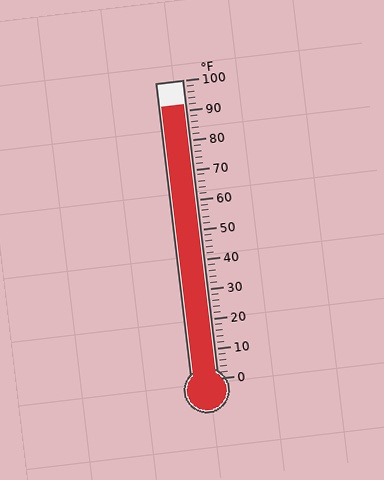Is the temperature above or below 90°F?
The temperature is above 90°F.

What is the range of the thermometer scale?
The thermometer scale ranges from 0°F to 100°F.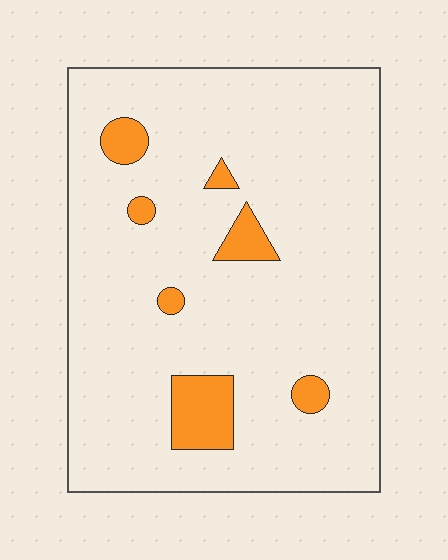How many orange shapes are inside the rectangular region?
7.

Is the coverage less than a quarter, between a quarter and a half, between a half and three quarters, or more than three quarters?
Less than a quarter.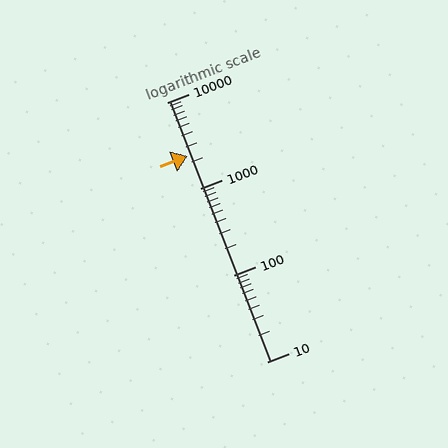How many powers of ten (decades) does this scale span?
The scale spans 3 decades, from 10 to 10000.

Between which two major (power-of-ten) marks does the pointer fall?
The pointer is between 1000 and 10000.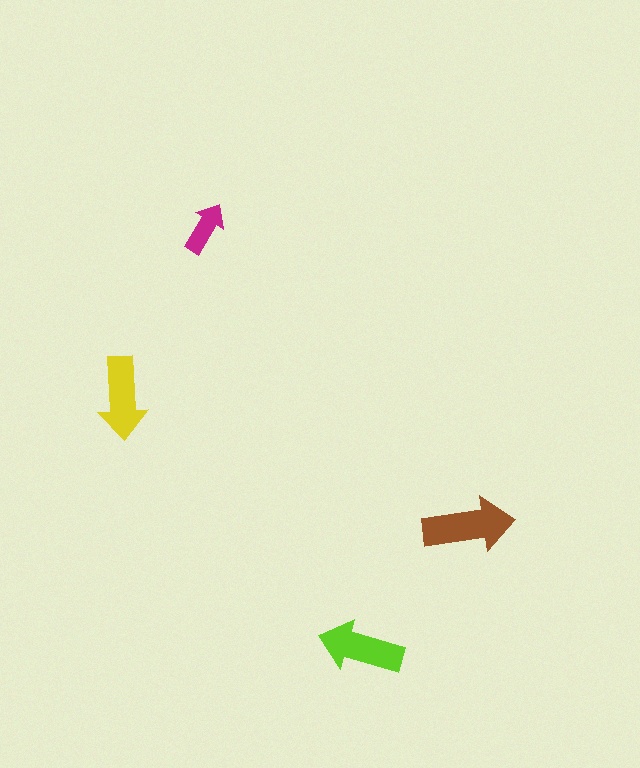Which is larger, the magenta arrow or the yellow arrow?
The yellow one.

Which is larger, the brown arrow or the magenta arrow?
The brown one.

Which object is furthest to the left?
The yellow arrow is leftmost.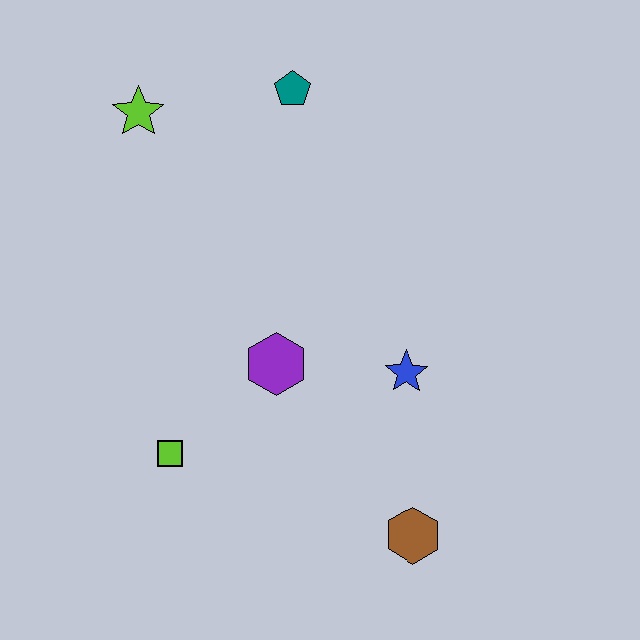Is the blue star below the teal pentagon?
Yes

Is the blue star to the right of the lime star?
Yes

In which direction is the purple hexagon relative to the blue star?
The purple hexagon is to the left of the blue star.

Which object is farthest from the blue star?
The lime star is farthest from the blue star.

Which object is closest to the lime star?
The teal pentagon is closest to the lime star.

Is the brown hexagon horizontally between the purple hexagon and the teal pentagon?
No